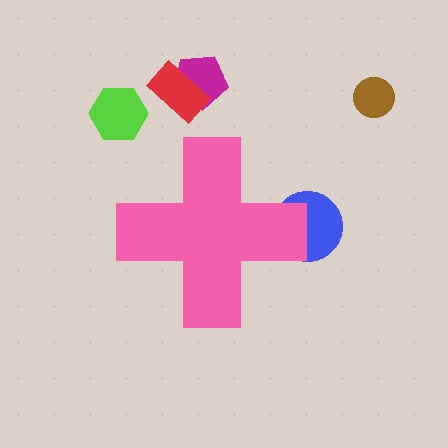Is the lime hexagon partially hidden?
No, the lime hexagon is fully visible.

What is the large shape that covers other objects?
A pink cross.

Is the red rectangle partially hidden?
No, the red rectangle is fully visible.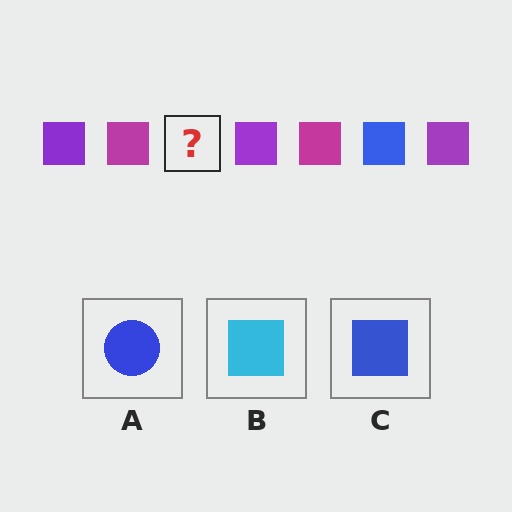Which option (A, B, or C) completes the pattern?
C.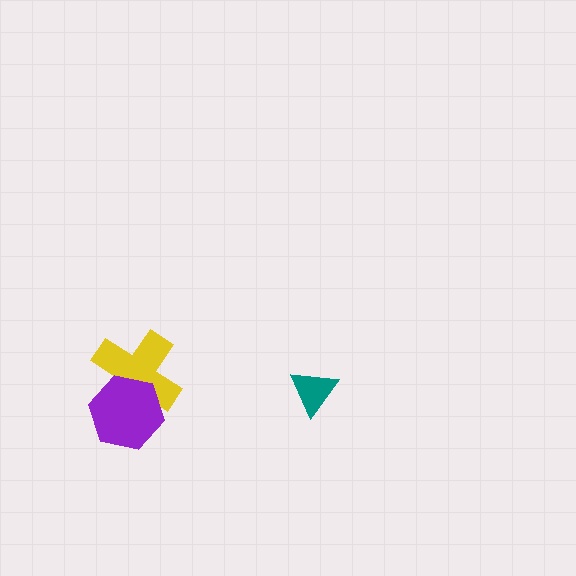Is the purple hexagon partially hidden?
No, no other shape covers it.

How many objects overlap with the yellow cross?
1 object overlaps with the yellow cross.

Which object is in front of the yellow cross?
The purple hexagon is in front of the yellow cross.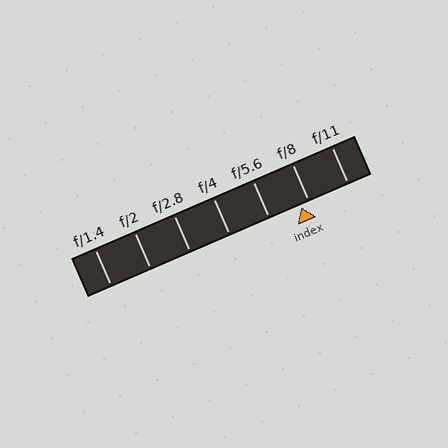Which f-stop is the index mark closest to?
The index mark is closest to f/8.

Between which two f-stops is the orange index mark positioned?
The index mark is between f/5.6 and f/8.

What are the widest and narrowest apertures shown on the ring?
The widest aperture shown is f/1.4 and the narrowest is f/11.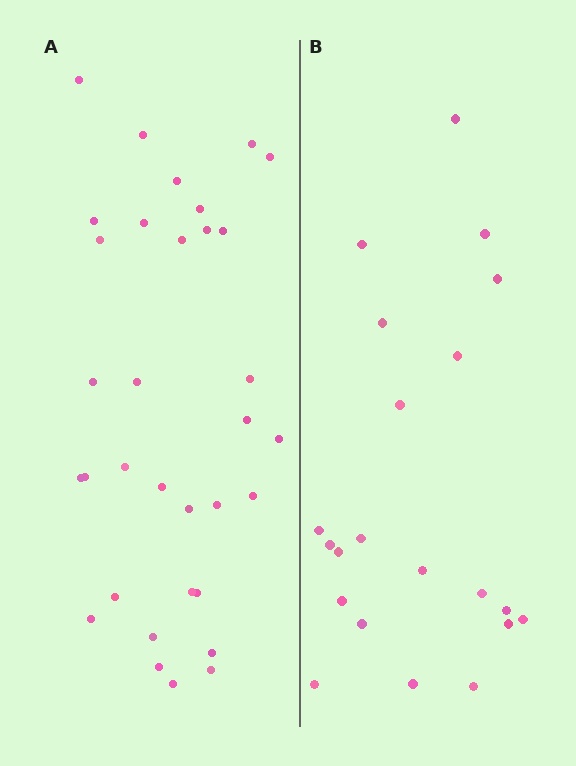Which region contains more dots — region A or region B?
Region A (the left region) has more dots.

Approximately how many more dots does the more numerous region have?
Region A has roughly 12 or so more dots than region B.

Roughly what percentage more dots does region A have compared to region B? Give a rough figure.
About 55% more.